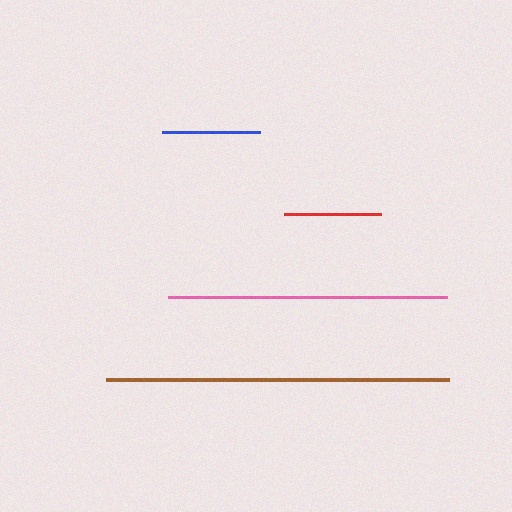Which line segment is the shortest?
The red line is the shortest at approximately 97 pixels.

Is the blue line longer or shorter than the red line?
The blue line is longer than the red line.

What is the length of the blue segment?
The blue segment is approximately 99 pixels long.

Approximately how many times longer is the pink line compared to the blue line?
The pink line is approximately 2.8 times the length of the blue line.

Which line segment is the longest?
The brown line is the longest at approximately 344 pixels.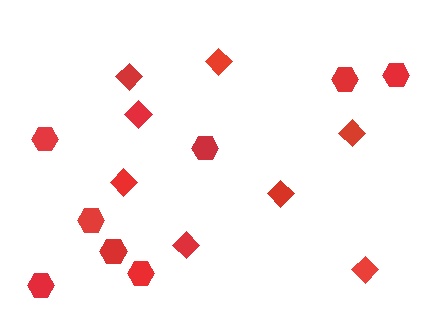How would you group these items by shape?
There are 2 groups: one group of hexagons (8) and one group of diamonds (8).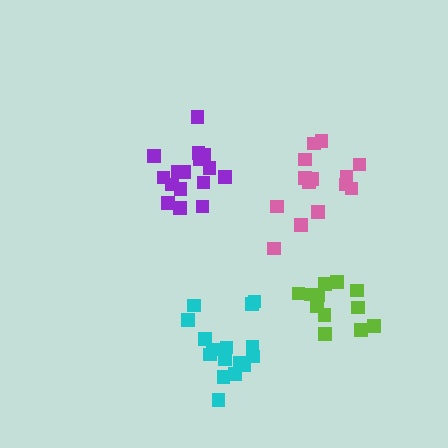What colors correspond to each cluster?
The clusters are colored: cyan, lime, pink, purple.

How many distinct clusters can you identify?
There are 4 distinct clusters.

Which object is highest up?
The purple cluster is topmost.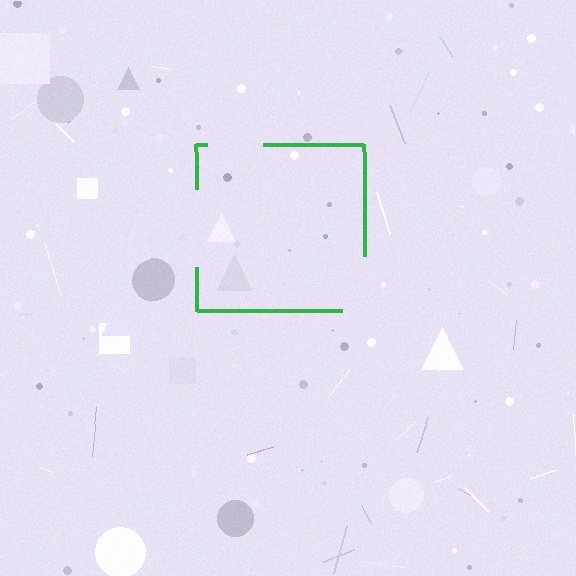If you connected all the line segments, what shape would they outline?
They would outline a square.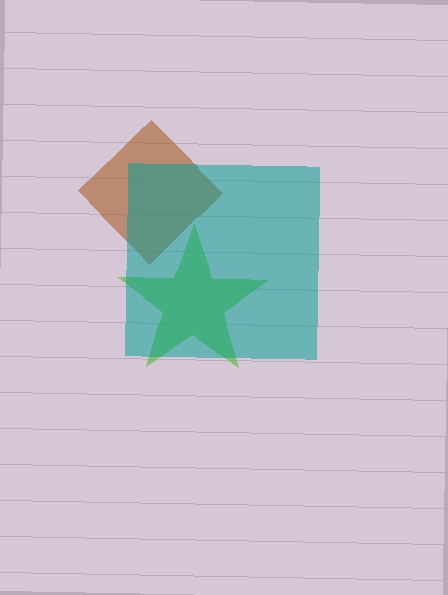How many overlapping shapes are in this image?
There are 3 overlapping shapes in the image.